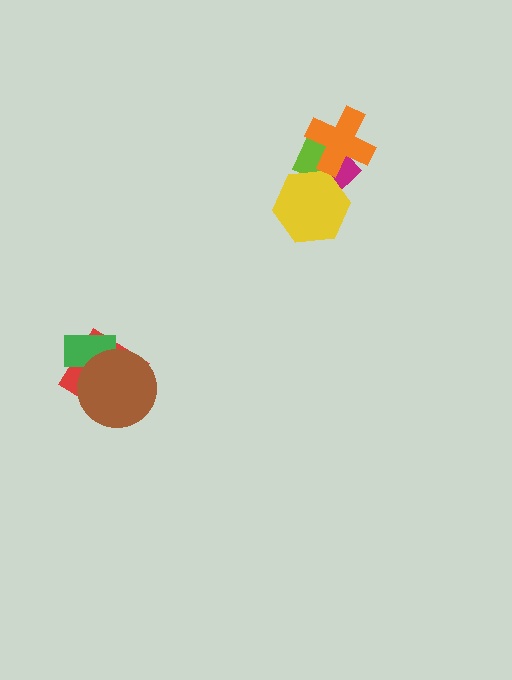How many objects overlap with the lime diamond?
3 objects overlap with the lime diamond.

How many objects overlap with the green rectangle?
2 objects overlap with the green rectangle.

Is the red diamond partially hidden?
Yes, it is partially covered by another shape.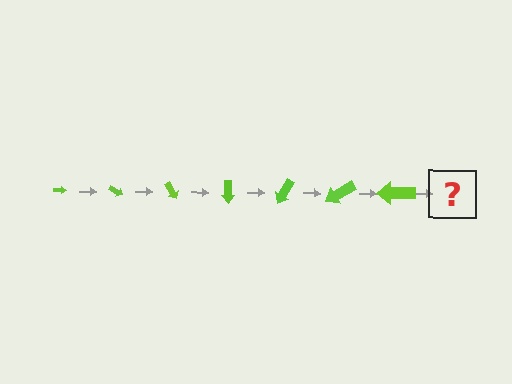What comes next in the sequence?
The next element should be an arrow, larger than the previous one and rotated 210 degrees from the start.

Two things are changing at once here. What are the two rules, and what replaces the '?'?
The two rules are that the arrow grows larger each step and it rotates 30 degrees each step. The '?' should be an arrow, larger than the previous one and rotated 210 degrees from the start.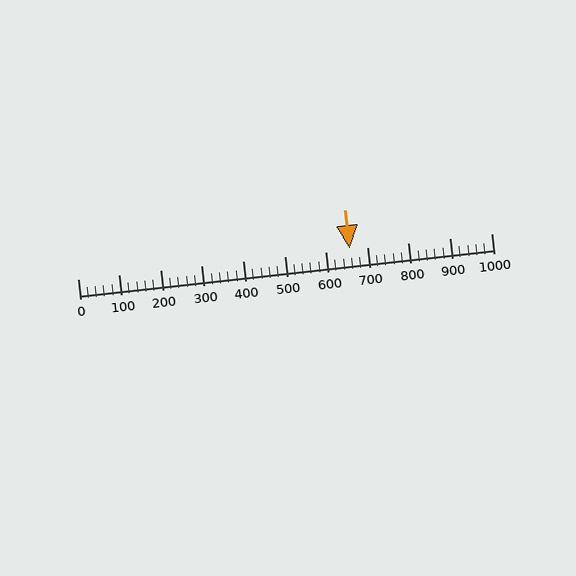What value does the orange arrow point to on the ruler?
The orange arrow points to approximately 657.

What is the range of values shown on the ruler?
The ruler shows values from 0 to 1000.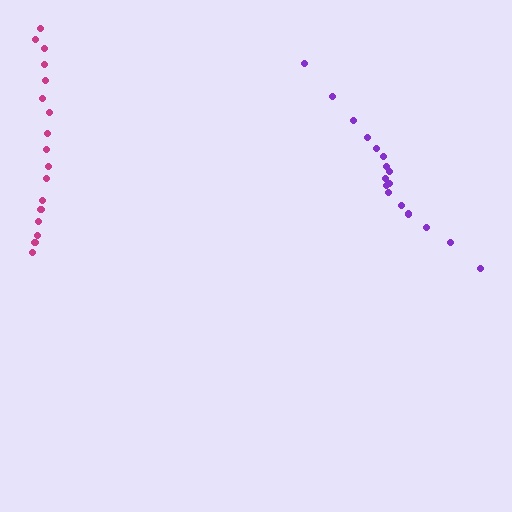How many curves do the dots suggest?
There are 2 distinct paths.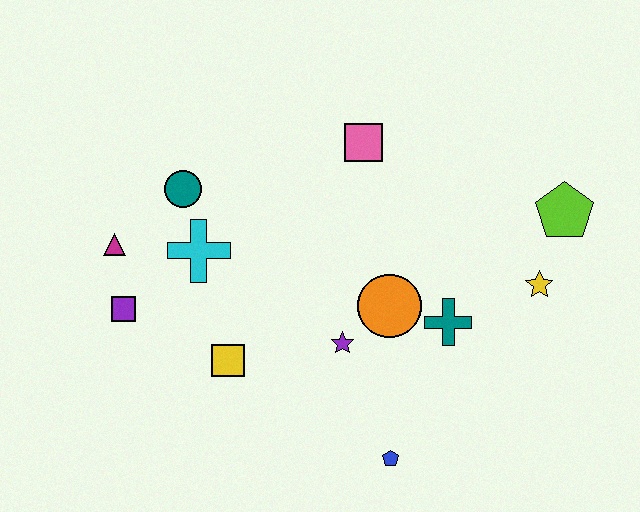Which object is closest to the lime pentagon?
The yellow star is closest to the lime pentagon.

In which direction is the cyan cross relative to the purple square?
The cyan cross is to the right of the purple square.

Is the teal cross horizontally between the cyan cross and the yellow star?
Yes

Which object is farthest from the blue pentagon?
The magenta triangle is farthest from the blue pentagon.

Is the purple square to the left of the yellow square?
Yes